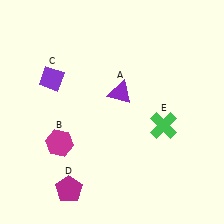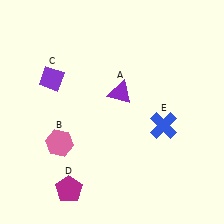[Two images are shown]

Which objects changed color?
B changed from magenta to pink. E changed from green to blue.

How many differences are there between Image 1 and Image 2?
There are 2 differences between the two images.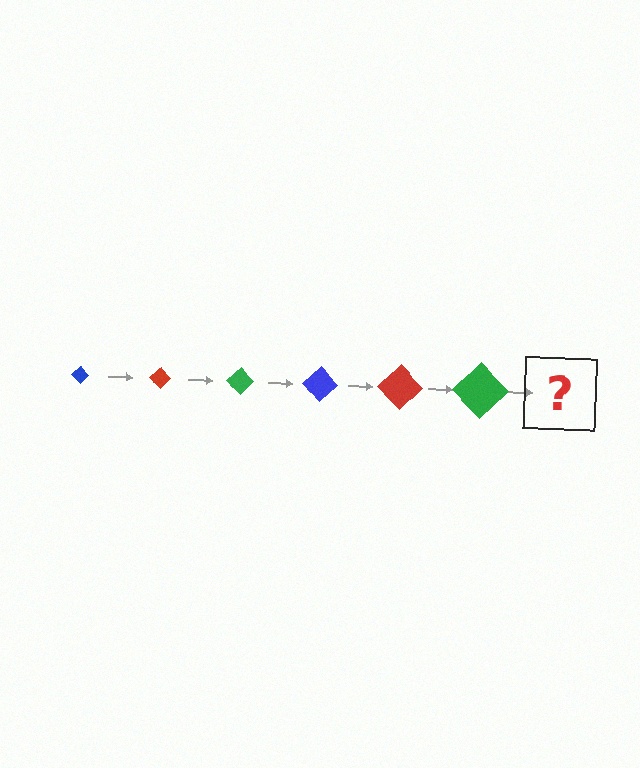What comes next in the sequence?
The next element should be a blue diamond, larger than the previous one.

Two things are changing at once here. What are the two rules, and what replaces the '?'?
The two rules are that the diamond grows larger each step and the color cycles through blue, red, and green. The '?' should be a blue diamond, larger than the previous one.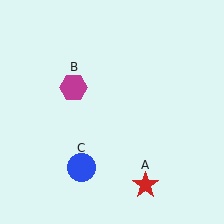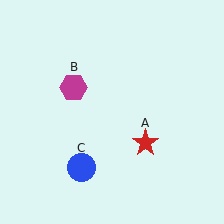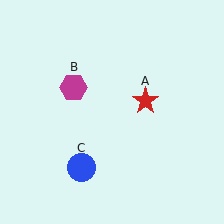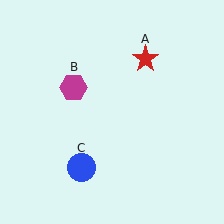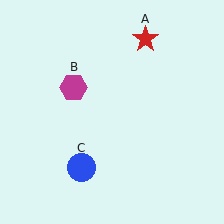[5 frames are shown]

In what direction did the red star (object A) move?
The red star (object A) moved up.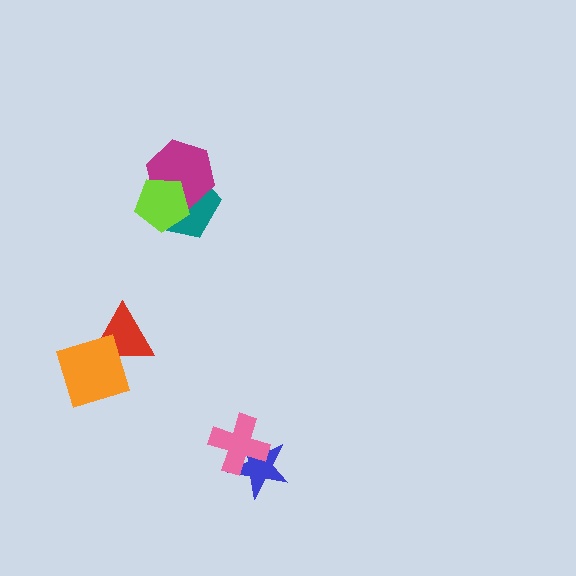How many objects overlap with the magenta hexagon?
2 objects overlap with the magenta hexagon.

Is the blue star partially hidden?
Yes, it is partially covered by another shape.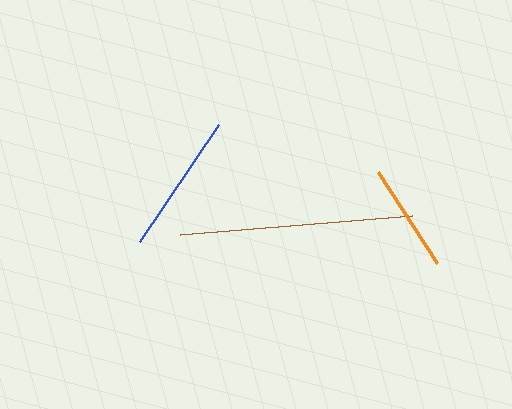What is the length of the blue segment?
The blue segment is approximately 141 pixels long.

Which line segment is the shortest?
The orange line is the shortest at approximately 108 pixels.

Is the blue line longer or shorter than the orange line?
The blue line is longer than the orange line.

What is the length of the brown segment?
The brown segment is approximately 232 pixels long.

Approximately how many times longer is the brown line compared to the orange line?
The brown line is approximately 2.1 times the length of the orange line.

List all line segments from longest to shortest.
From longest to shortest: brown, blue, orange.